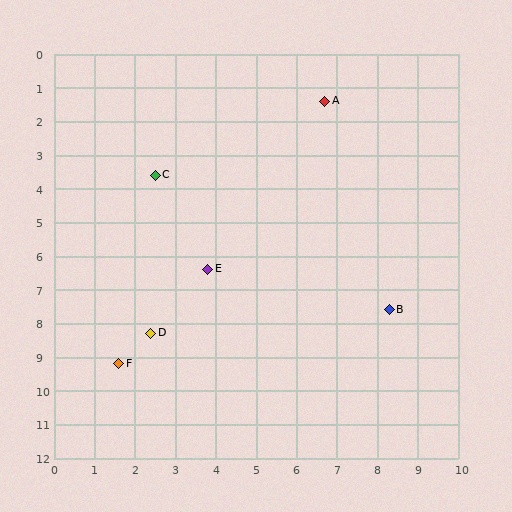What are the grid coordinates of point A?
Point A is at approximately (6.7, 1.4).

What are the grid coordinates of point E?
Point E is at approximately (3.8, 6.4).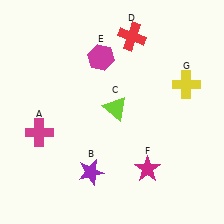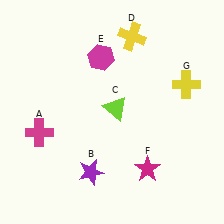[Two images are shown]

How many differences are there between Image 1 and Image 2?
There is 1 difference between the two images.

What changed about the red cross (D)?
In Image 1, D is red. In Image 2, it changed to yellow.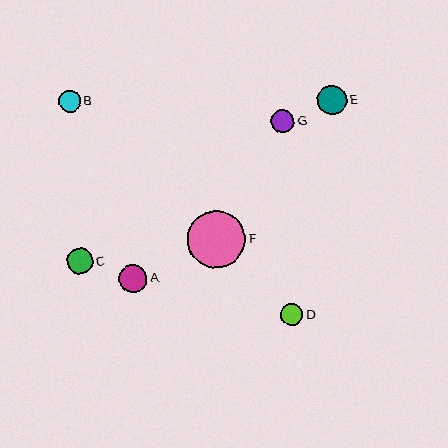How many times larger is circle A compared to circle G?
Circle A is approximately 1.2 times the size of circle G.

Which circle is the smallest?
Circle B is the smallest with a size of approximately 22 pixels.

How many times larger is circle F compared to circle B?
Circle F is approximately 2.7 times the size of circle B.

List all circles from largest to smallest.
From largest to smallest: F, E, A, C, G, D, B.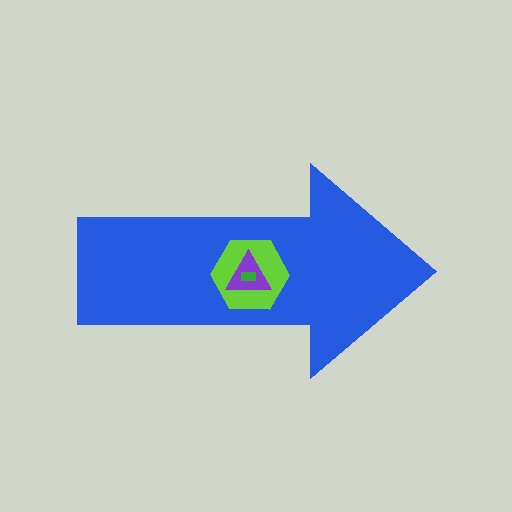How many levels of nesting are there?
4.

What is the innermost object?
The green rectangle.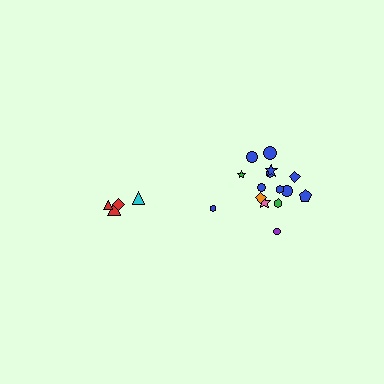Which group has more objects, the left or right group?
The right group.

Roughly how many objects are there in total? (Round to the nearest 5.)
Roughly 20 objects in total.